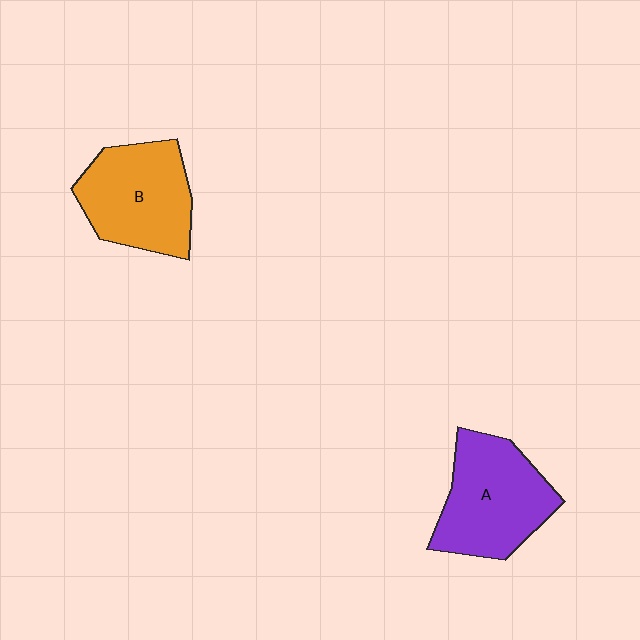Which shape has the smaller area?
Shape B (orange).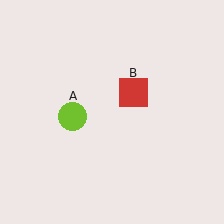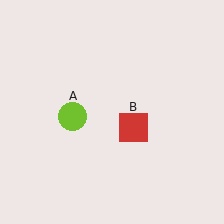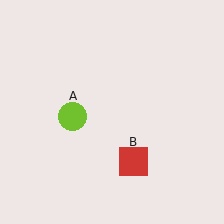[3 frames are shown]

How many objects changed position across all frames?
1 object changed position: red square (object B).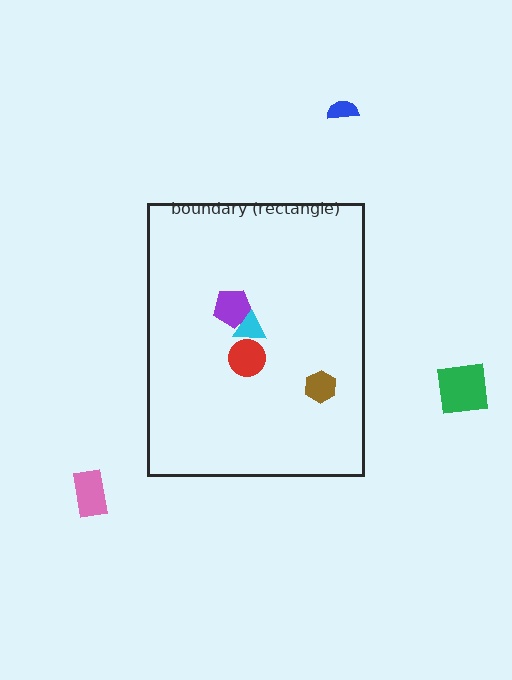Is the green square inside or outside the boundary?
Outside.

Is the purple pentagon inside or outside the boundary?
Inside.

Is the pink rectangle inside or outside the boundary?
Outside.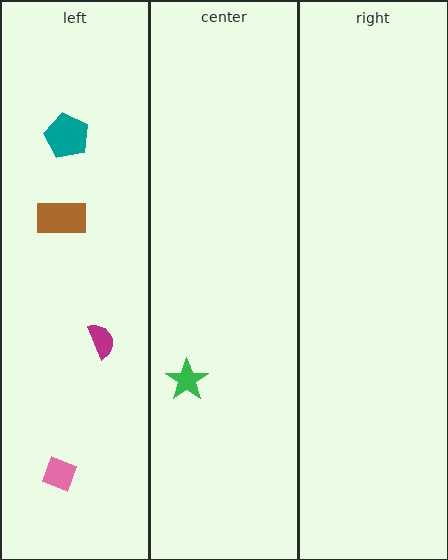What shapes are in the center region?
The green star.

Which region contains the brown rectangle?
The left region.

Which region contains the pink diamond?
The left region.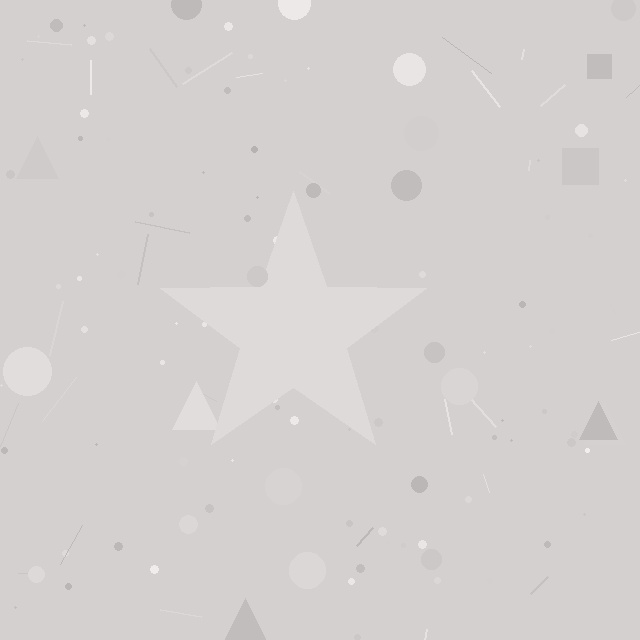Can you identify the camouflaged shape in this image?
The camouflaged shape is a star.